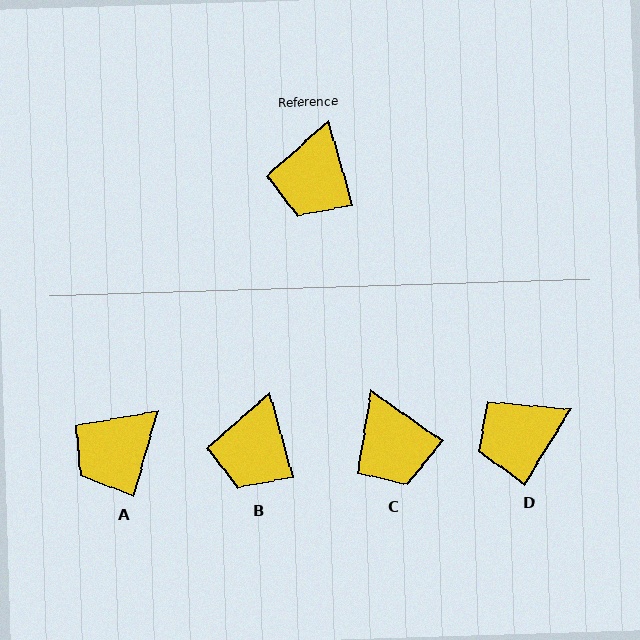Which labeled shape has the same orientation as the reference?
B.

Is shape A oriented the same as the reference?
No, it is off by about 32 degrees.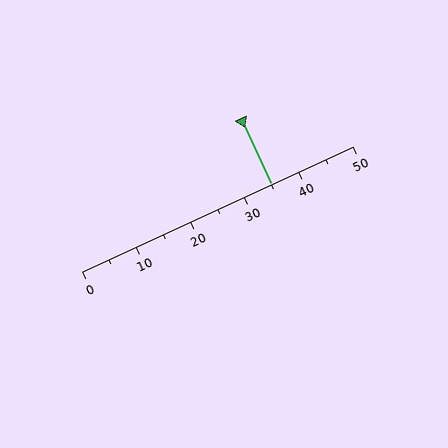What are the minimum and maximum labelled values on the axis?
The axis runs from 0 to 50.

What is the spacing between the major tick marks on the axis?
The major ticks are spaced 10 apart.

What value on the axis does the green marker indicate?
The marker indicates approximately 35.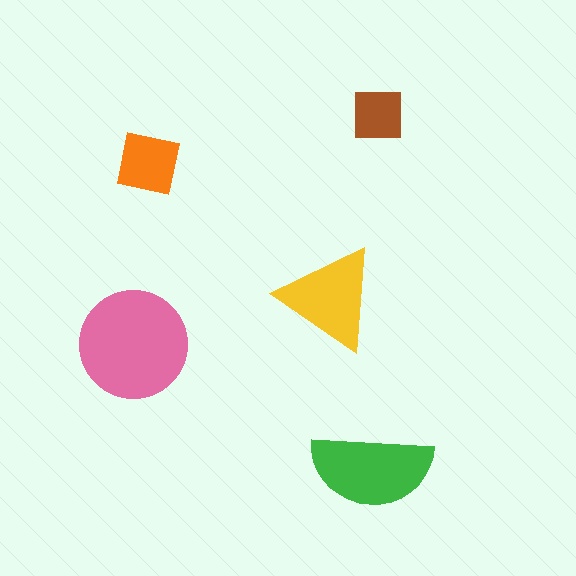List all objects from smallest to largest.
The brown square, the orange square, the yellow triangle, the green semicircle, the pink circle.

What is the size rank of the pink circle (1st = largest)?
1st.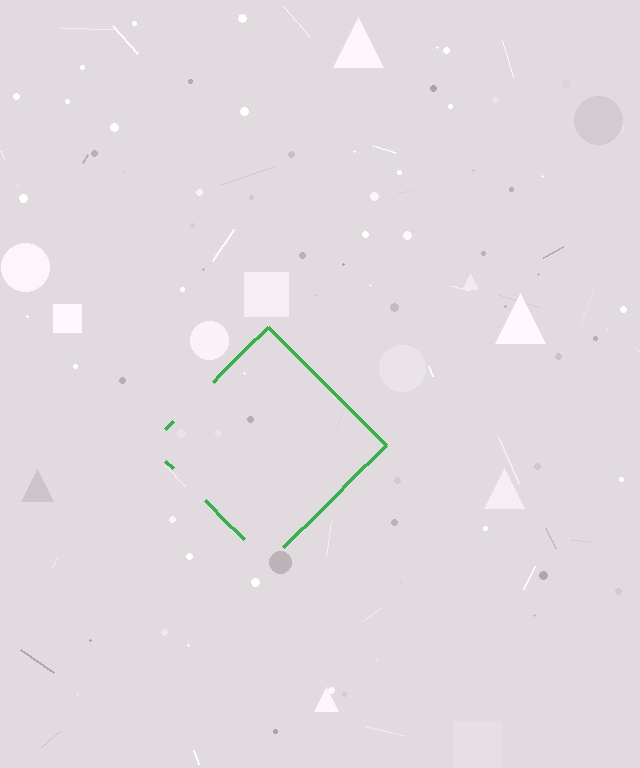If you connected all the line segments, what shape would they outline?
They would outline a diamond.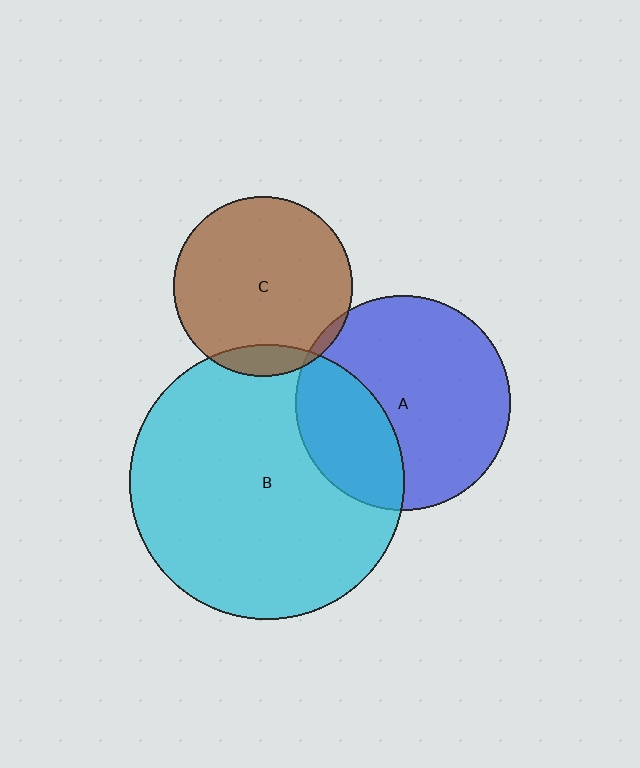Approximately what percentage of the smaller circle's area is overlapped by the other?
Approximately 5%.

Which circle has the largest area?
Circle B (cyan).